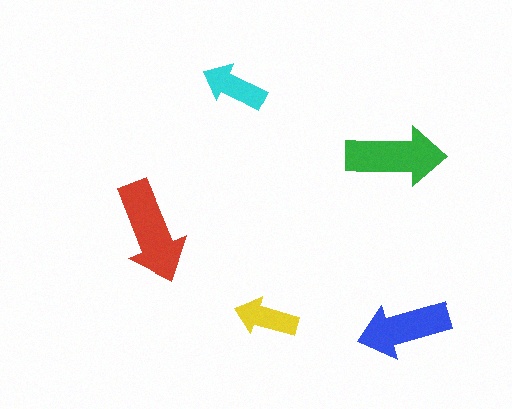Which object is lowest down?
The blue arrow is bottommost.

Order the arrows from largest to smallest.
the red one, the green one, the blue one, the cyan one, the yellow one.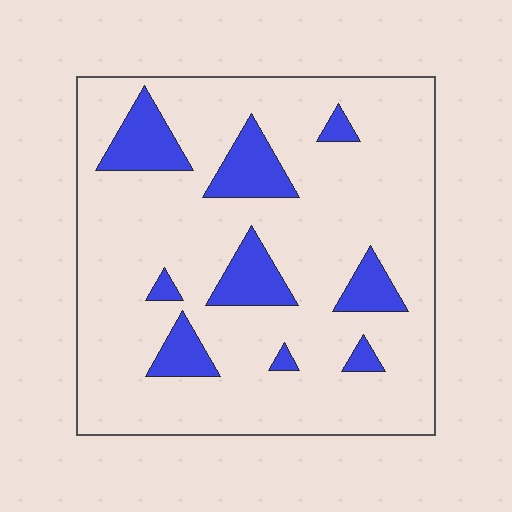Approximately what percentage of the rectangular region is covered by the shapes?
Approximately 15%.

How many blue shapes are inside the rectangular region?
9.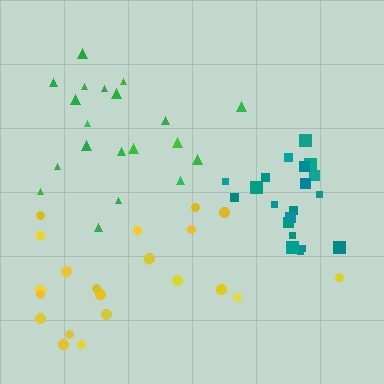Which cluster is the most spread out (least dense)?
Yellow.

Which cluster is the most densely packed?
Teal.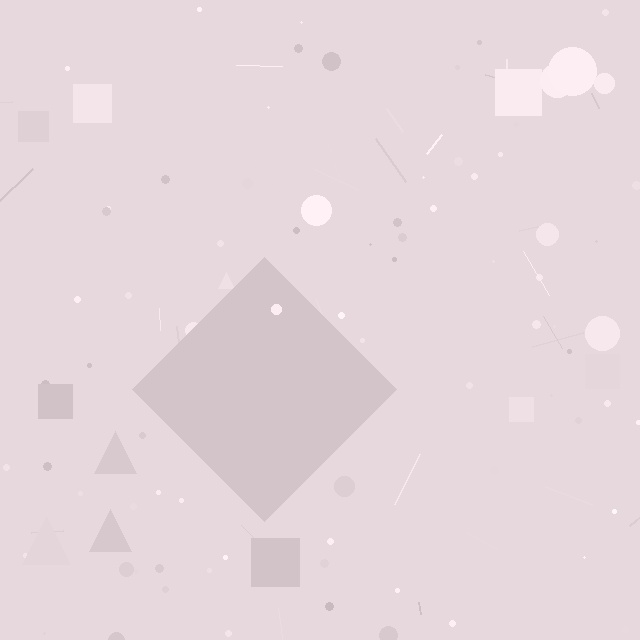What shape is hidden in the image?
A diamond is hidden in the image.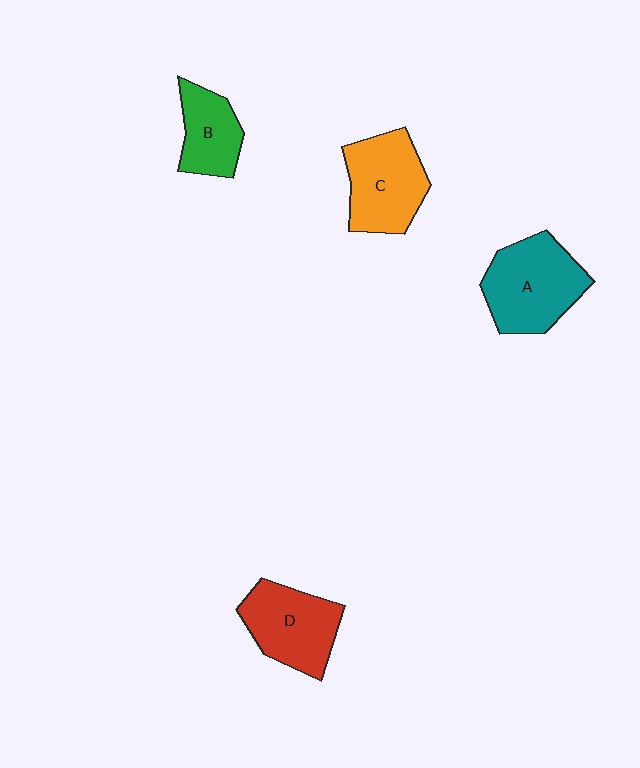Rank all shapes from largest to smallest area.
From largest to smallest: A (teal), C (orange), D (red), B (green).